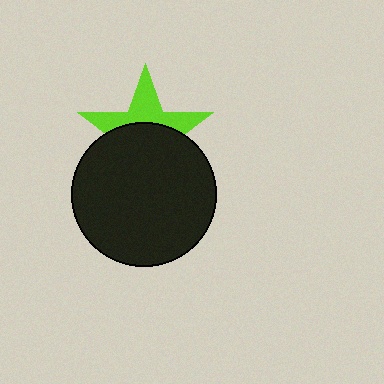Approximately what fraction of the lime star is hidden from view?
Roughly 57% of the lime star is hidden behind the black circle.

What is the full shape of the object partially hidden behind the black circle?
The partially hidden object is a lime star.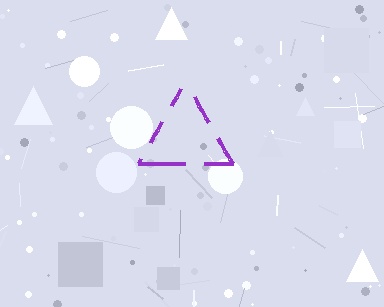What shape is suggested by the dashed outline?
The dashed outline suggests a triangle.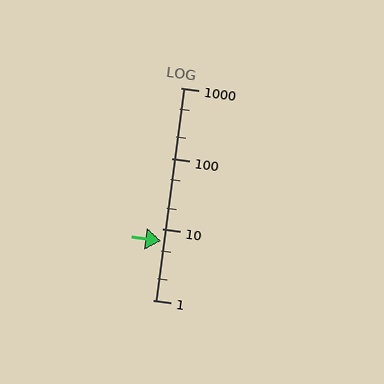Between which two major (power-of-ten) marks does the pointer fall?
The pointer is between 1 and 10.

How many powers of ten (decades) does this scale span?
The scale spans 3 decades, from 1 to 1000.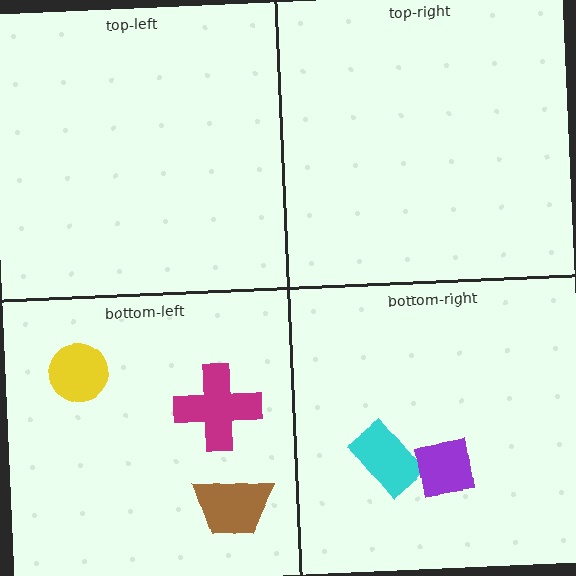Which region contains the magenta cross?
The bottom-left region.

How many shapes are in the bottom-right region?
2.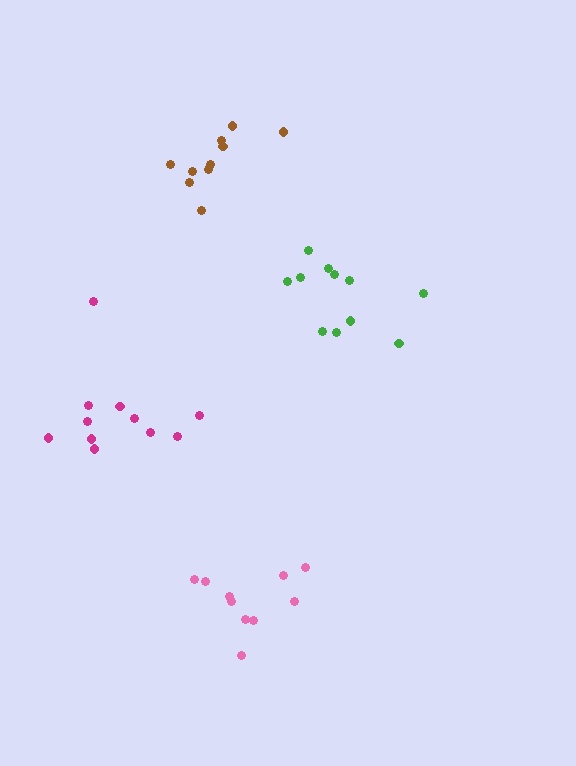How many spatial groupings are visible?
There are 4 spatial groupings.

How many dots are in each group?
Group 1: 10 dots, Group 2: 11 dots, Group 3: 10 dots, Group 4: 11 dots (42 total).